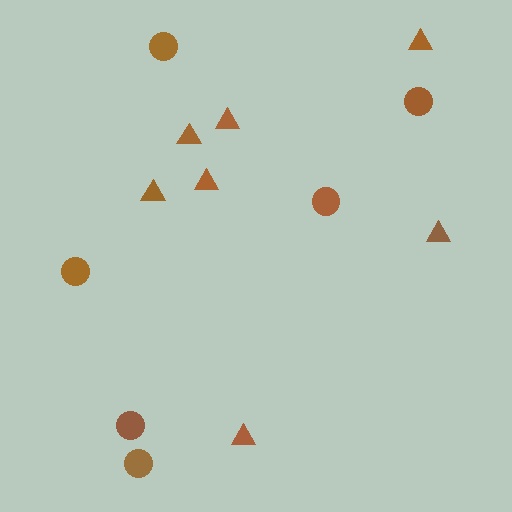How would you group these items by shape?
There are 2 groups: one group of circles (6) and one group of triangles (7).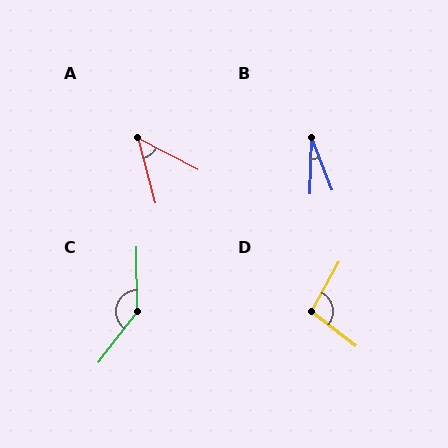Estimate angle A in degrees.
Approximately 48 degrees.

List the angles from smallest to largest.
B (24°), A (48°), D (99°), C (142°).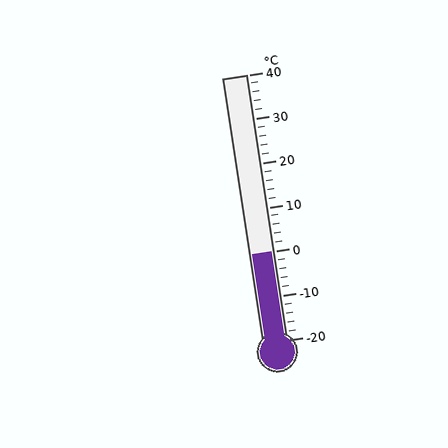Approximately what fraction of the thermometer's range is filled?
The thermometer is filled to approximately 35% of its range.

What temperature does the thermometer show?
The thermometer shows approximately 0°C.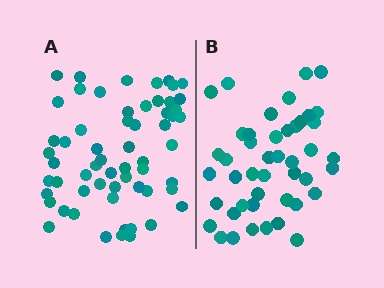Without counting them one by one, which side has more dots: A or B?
Region A (the left region) has more dots.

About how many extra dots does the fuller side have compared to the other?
Region A has approximately 15 more dots than region B.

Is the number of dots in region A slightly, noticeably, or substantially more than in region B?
Region A has noticeably more, but not dramatically so. The ratio is roughly 1.3 to 1.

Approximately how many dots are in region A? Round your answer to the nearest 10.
About 60 dots.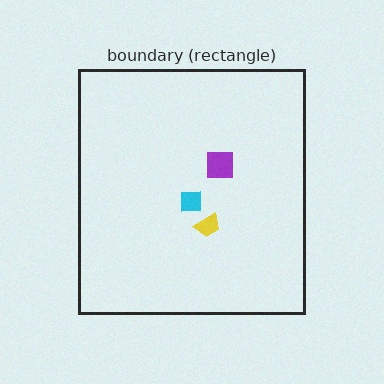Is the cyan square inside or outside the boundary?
Inside.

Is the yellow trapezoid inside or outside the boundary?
Inside.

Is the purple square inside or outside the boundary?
Inside.